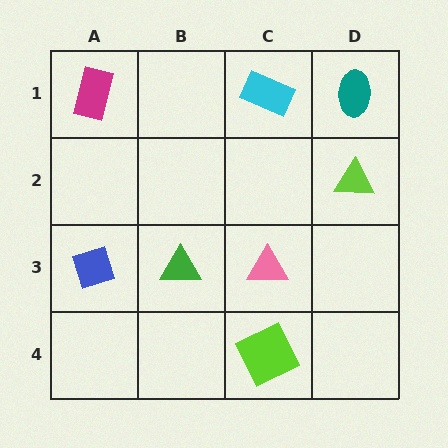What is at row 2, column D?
A lime triangle.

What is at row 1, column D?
A teal ellipse.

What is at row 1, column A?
A magenta rectangle.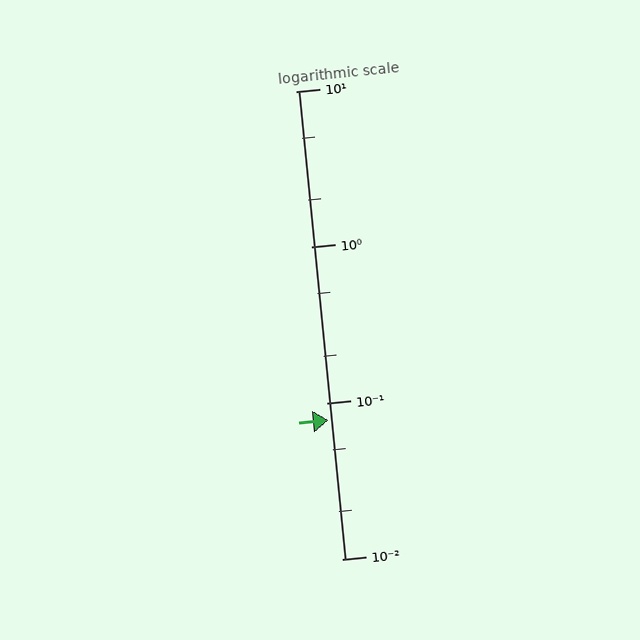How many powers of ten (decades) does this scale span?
The scale spans 3 decades, from 0.01 to 10.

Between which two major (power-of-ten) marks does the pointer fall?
The pointer is between 0.01 and 0.1.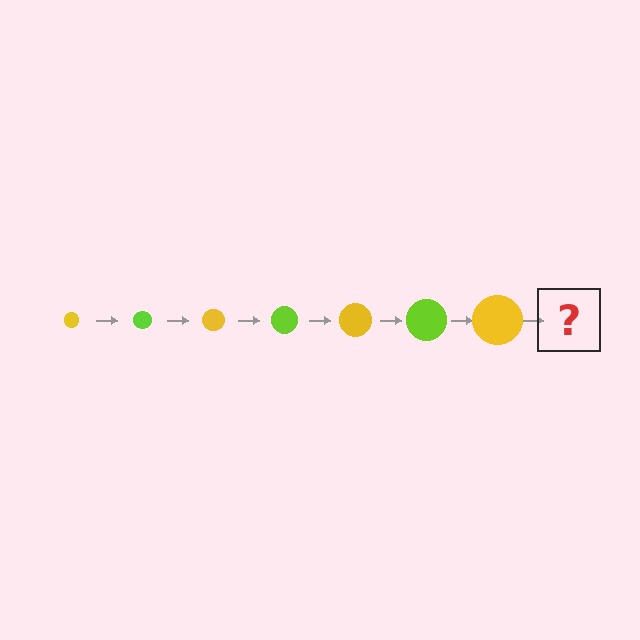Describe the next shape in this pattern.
It should be a lime circle, larger than the previous one.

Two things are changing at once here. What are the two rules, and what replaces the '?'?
The two rules are that the circle grows larger each step and the color cycles through yellow and lime. The '?' should be a lime circle, larger than the previous one.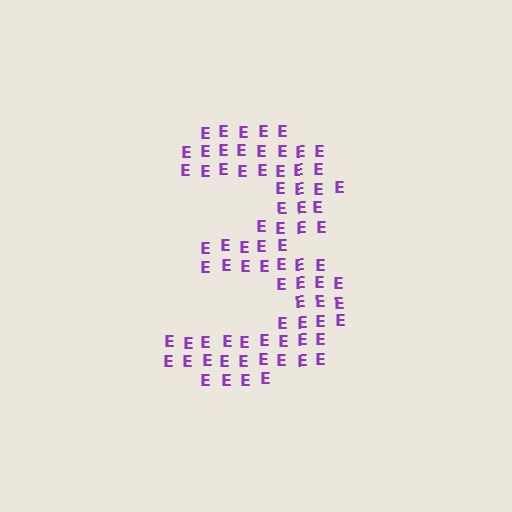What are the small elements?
The small elements are letter E's.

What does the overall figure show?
The overall figure shows the digit 3.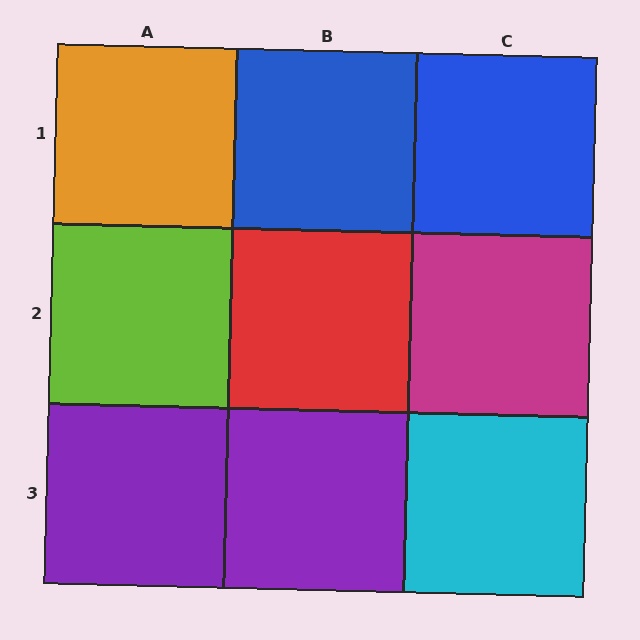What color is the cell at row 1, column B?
Blue.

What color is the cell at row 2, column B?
Red.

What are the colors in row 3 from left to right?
Purple, purple, cyan.